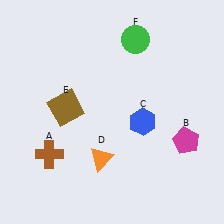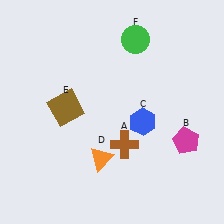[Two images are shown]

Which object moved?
The brown cross (A) moved right.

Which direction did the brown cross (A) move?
The brown cross (A) moved right.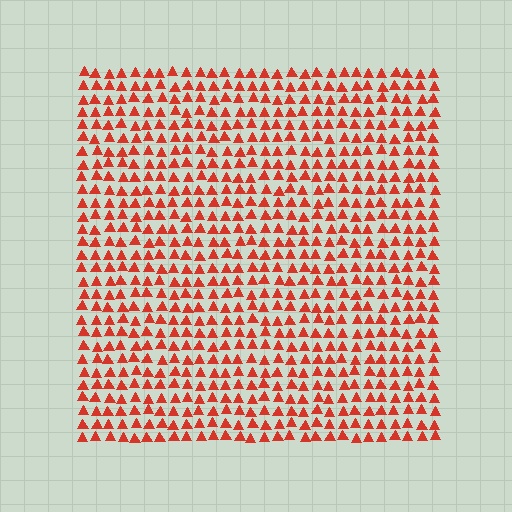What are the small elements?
The small elements are triangles.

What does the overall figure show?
The overall figure shows a square.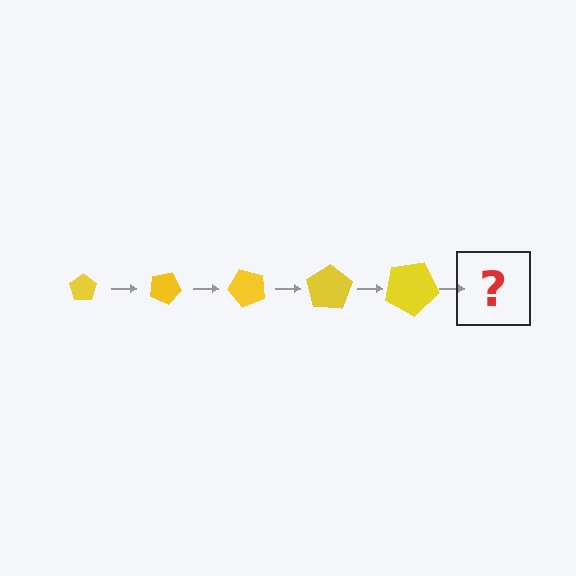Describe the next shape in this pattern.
It should be a pentagon, larger than the previous one and rotated 125 degrees from the start.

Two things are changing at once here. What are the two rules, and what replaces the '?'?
The two rules are that the pentagon grows larger each step and it rotates 25 degrees each step. The '?' should be a pentagon, larger than the previous one and rotated 125 degrees from the start.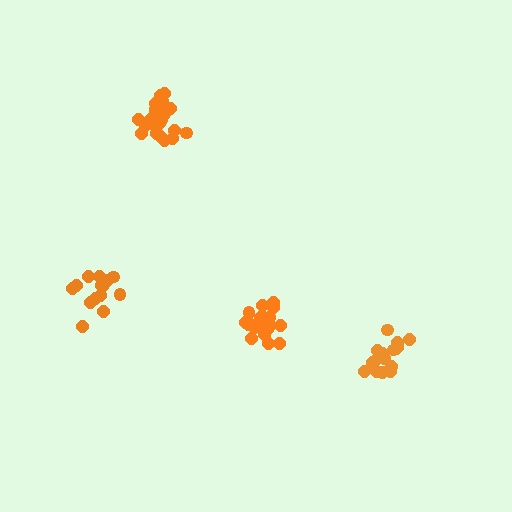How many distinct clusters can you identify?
There are 4 distinct clusters.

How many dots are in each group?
Group 1: 16 dots, Group 2: 20 dots, Group 3: 20 dots, Group 4: 14 dots (70 total).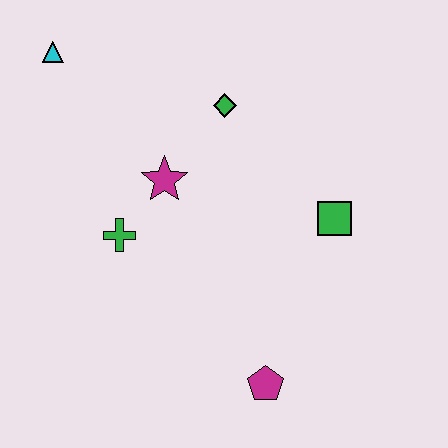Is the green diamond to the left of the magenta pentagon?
Yes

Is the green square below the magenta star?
Yes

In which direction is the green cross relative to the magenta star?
The green cross is below the magenta star.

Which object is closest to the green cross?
The magenta star is closest to the green cross.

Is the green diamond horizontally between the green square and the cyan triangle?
Yes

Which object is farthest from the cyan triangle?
The magenta pentagon is farthest from the cyan triangle.